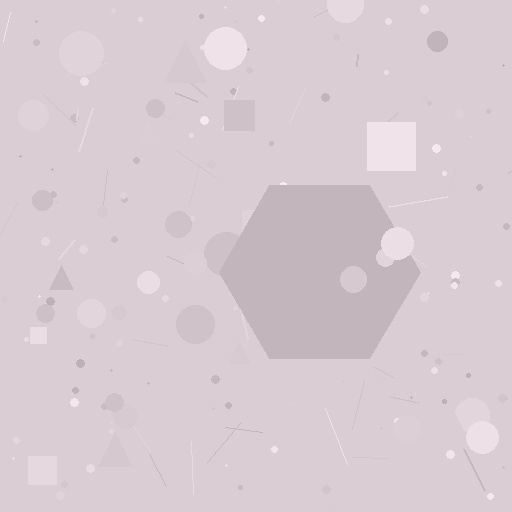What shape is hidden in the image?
A hexagon is hidden in the image.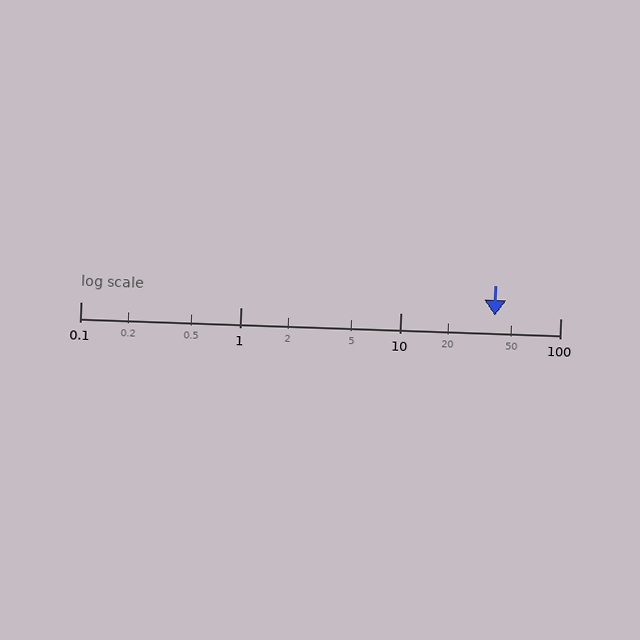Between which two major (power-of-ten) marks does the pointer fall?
The pointer is between 10 and 100.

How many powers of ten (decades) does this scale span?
The scale spans 3 decades, from 0.1 to 100.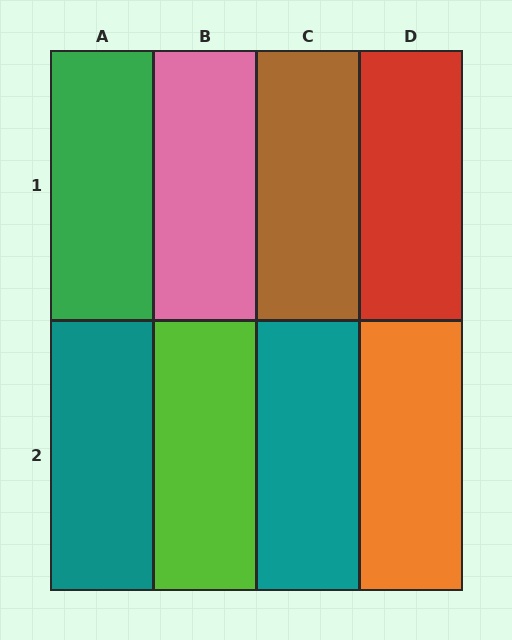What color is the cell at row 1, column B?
Pink.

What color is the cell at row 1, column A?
Green.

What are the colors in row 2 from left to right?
Teal, lime, teal, orange.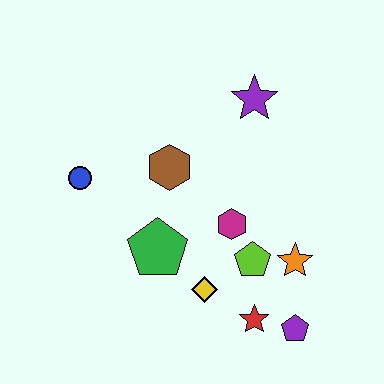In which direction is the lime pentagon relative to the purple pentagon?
The lime pentagon is above the purple pentagon.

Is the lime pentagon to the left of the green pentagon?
No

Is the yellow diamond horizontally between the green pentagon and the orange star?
Yes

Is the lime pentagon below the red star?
No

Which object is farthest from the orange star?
The blue circle is farthest from the orange star.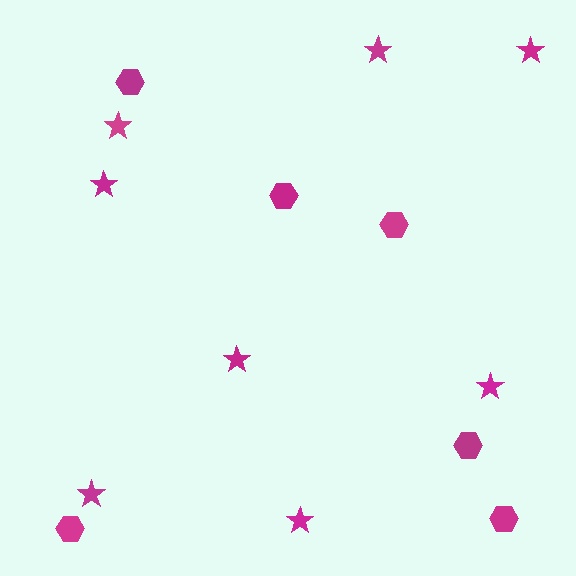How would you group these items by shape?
There are 2 groups: one group of hexagons (6) and one group of stars (8).